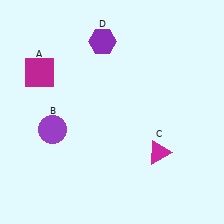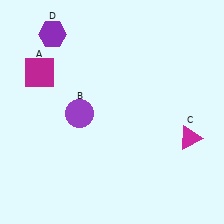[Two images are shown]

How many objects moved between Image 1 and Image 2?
3 objects moved between the two images.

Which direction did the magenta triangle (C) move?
The magenta triangle (C) moved right.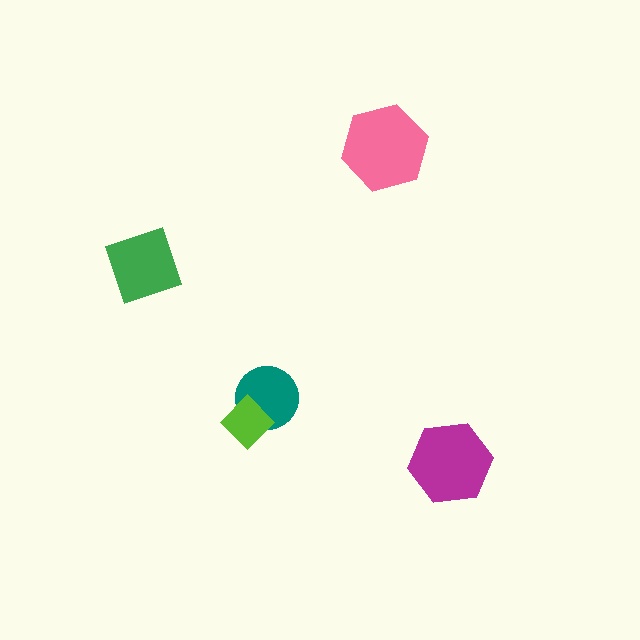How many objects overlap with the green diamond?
0 objects overlap with the green diamond.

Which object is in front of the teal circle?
The lime diamond is in front of the teal circle.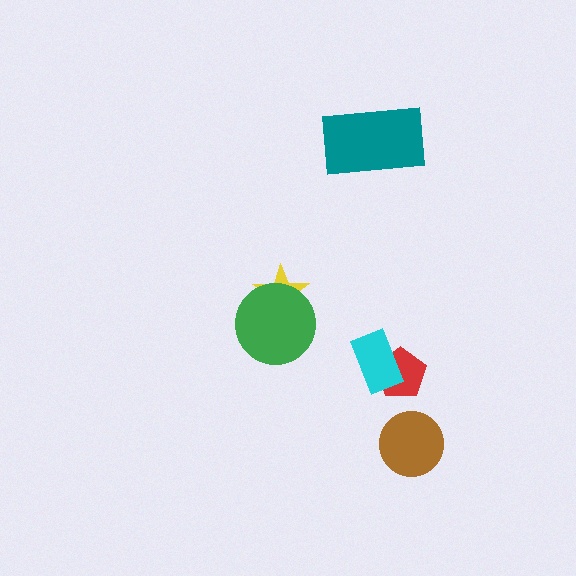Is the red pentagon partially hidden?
Yes, it is partially covered by another shape.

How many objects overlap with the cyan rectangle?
1 object overlaps with the cyan rectangle.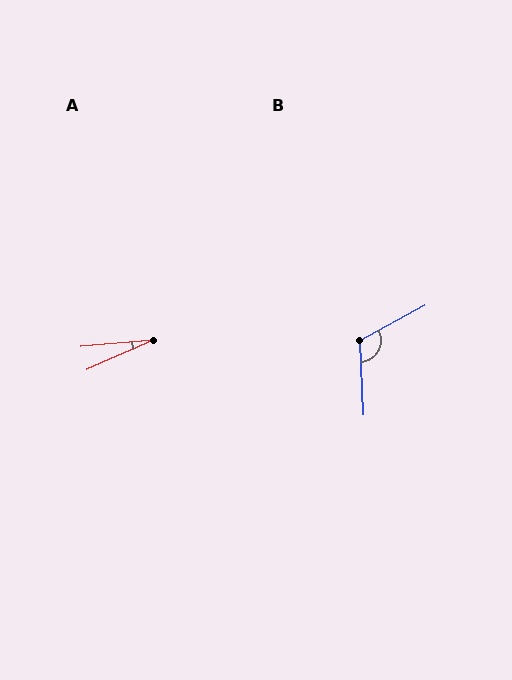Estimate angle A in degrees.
Approximately 19 degrees.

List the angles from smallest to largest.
A (19°), B (116°).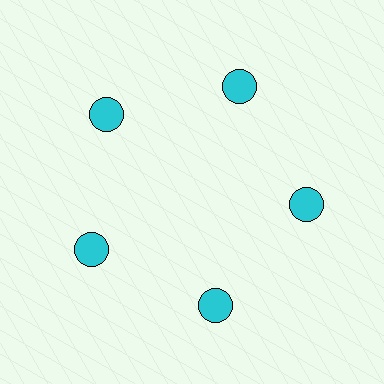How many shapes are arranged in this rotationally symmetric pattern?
There are 5 shapes, arranged in 5 groups of 1.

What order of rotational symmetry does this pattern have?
This pattern has 5-fold rotational symmetry.